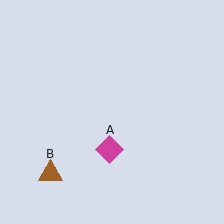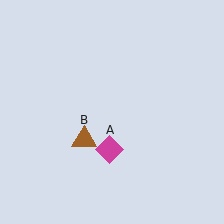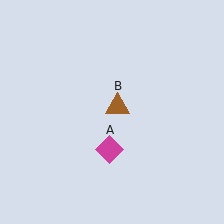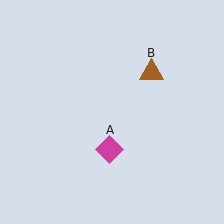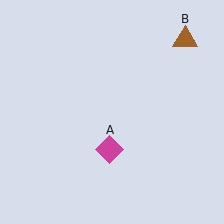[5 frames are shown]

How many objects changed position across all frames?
1 object changed position: brown triangle (object B).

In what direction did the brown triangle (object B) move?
The brown triangle (object B) moved up and to the right.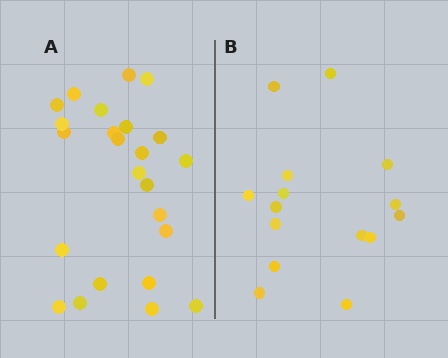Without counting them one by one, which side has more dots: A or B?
Region A (the left region) has more dots.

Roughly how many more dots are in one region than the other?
Region A has roughly 8 or so more dots than region B.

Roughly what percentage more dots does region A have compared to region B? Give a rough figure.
About 60% more.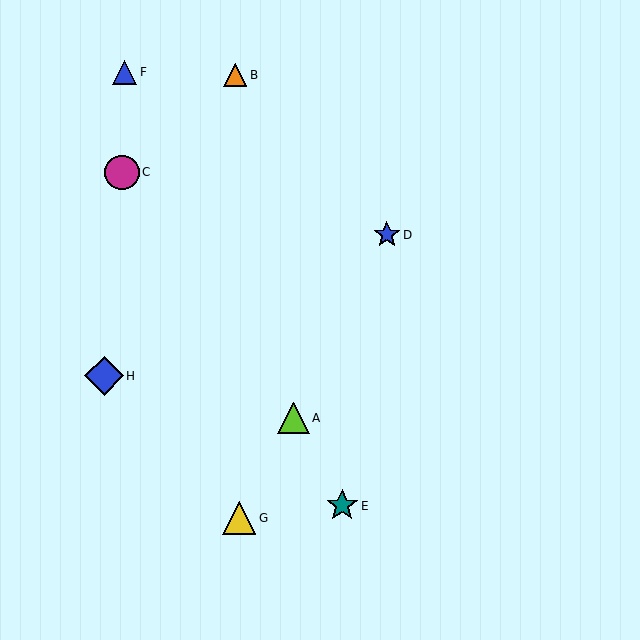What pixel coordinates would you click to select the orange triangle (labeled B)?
Click at (235, 75) to select the orange triangle B.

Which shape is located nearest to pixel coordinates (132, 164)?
The magenta circle (labeled C) at (122, 172) is nearest to that location.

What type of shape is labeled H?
Shape H is a blue diamond.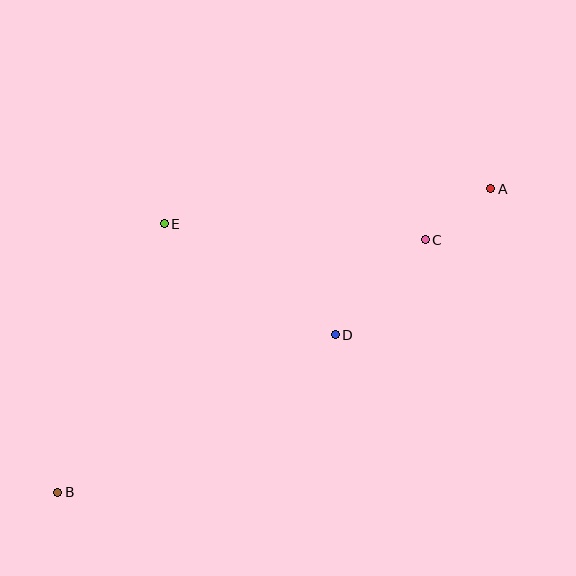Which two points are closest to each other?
Points A and C are closest to each other.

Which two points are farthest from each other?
Points A and B are farthest from each other.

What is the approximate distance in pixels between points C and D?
The distance between C and D is approximately 131 pixels.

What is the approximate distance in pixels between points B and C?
The distance between B and C is approximately 446 pixels.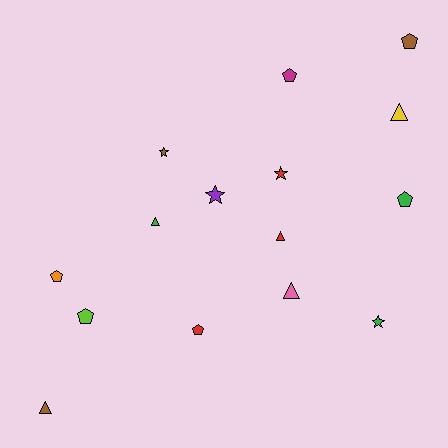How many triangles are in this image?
There are 5 triangles.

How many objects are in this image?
There are 15 objects.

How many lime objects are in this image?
There is 1 lime object.